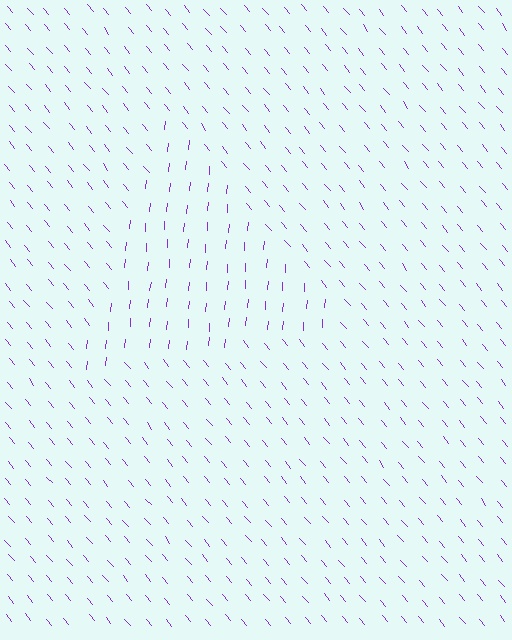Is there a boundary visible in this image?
Yes, there is a texture boundary formed by a change in line orientation.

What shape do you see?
I see a triangle.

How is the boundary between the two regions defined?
The boundary is defined purely by a change in line orientation (approximately 45 degrees difference). All lines are the same color and thickness.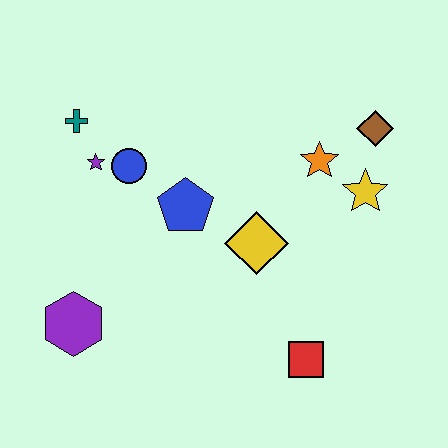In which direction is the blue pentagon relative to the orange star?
The blue pentagon is to the left of the orange star.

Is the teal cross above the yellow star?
Yes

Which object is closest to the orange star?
The yellow star is closest to the orange star.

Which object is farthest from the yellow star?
The purple hexagon is farthest from the yellow star.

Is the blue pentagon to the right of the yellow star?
No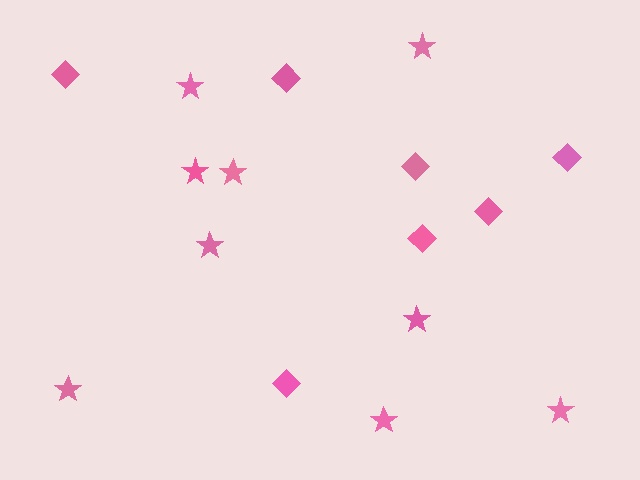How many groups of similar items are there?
There are 2 groups: one group of diamonds (7) and one group of stars (9).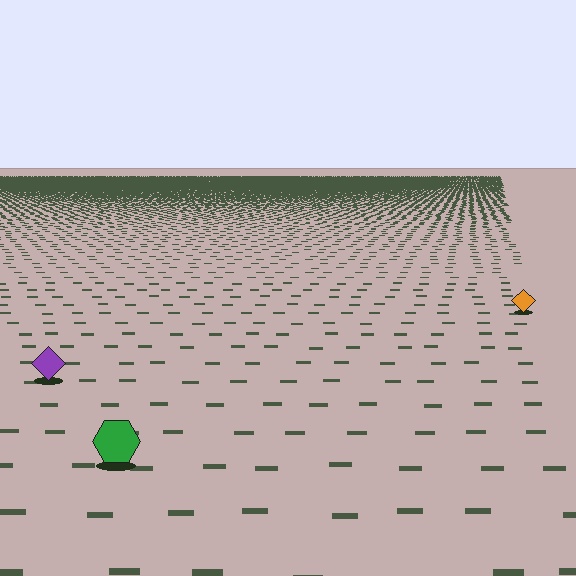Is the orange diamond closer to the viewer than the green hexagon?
No. The green hexagon is closer — you can tell from the texture gradient: the ground texture is coarser near it.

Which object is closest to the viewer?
The green hexagon is closest. The texture marks near it are larger and more spread out.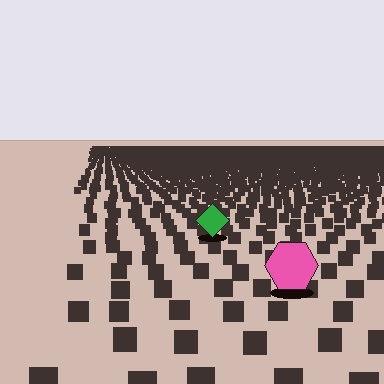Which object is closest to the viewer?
The pink hexagon is closest. The texture marks near it are larger and more spread out.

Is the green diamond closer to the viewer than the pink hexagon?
No. The pink hexagon is closer — you can tell from the texture gradient: the ground texture is coarser near it.